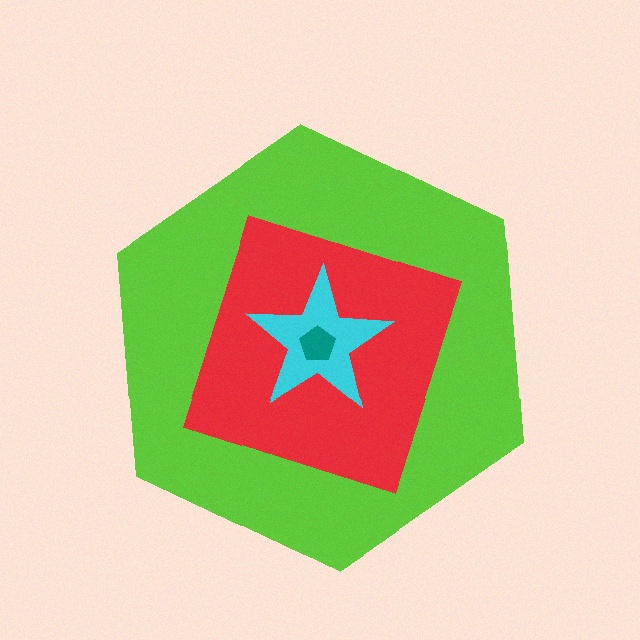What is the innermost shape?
The teal pentagon.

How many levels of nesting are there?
4.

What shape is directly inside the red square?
The cyan star.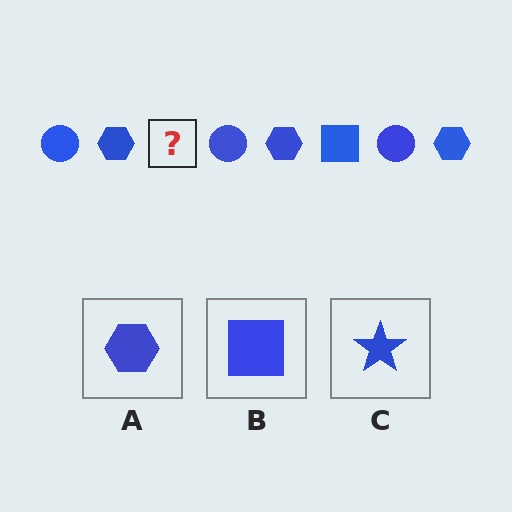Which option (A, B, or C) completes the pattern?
B.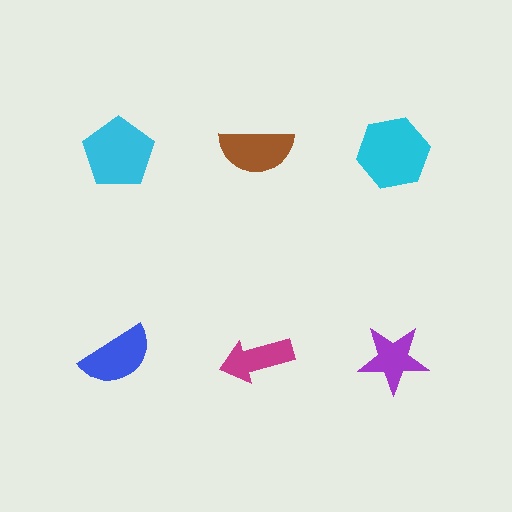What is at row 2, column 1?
A blue semicircle.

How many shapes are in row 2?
3 shapes.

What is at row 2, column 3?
A purple star.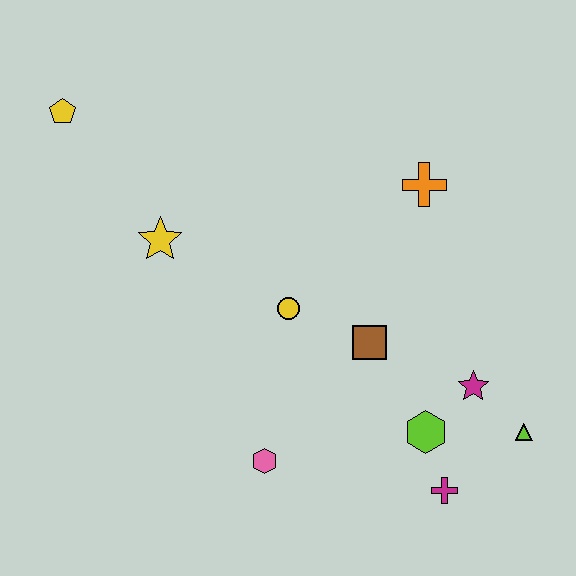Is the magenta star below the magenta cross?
No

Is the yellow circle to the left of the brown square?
Yes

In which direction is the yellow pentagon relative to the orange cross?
The yellow pentagon is to the left of the orange cross.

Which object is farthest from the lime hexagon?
The yellow pentagon is farthest from the lime hexagon.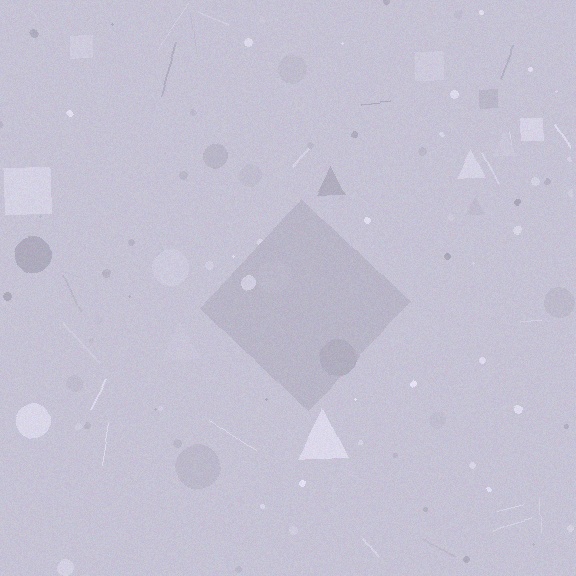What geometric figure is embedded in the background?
A diamond is embedded in the background.